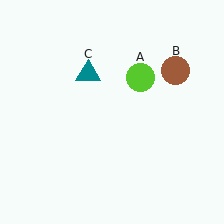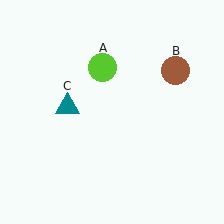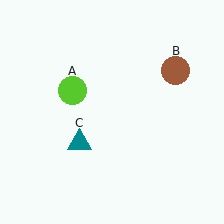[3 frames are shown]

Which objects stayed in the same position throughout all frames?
Brown circle (object B) remained stationary.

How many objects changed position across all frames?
2 objects changed position: lime circle (object A), teal triangle (object C).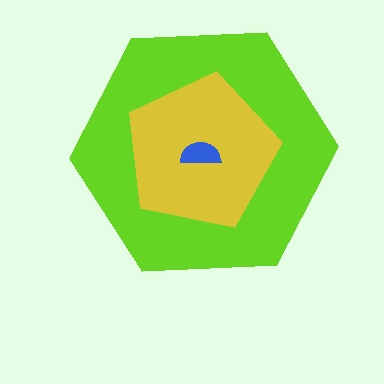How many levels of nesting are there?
3.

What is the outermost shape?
The lime hexagon.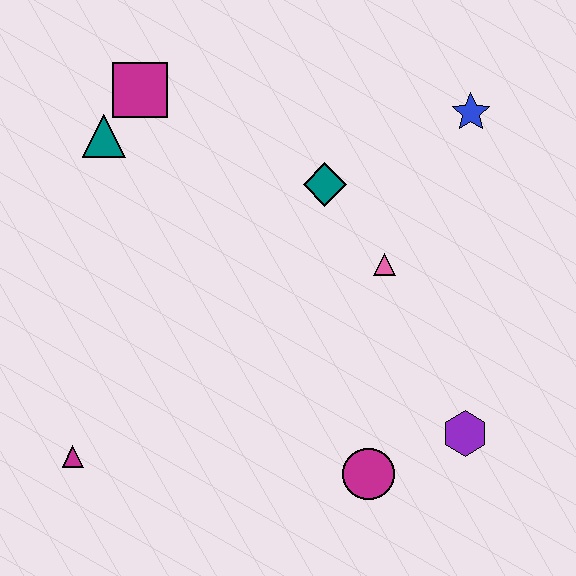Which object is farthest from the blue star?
The magenta triangle is farthest from the blue star.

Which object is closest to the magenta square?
The teal triangle is closest to the magenta square.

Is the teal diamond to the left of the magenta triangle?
No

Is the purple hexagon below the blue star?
Yes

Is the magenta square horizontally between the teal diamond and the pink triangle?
No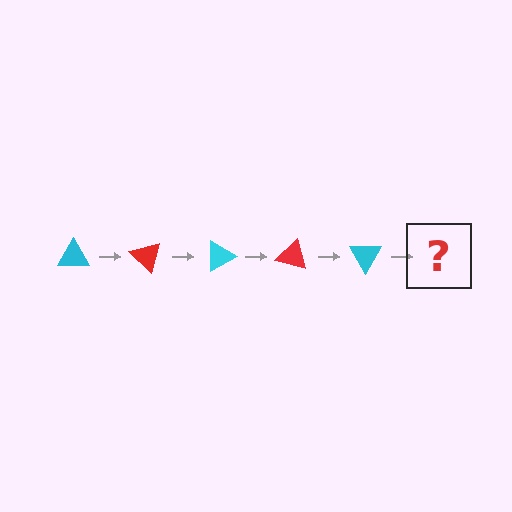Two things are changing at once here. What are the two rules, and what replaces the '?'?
The two rules are that it rotates 45 degrees each step and the color cycles through cyan and red. The '?' should be a red triangle, rotated 225 degrees from the start.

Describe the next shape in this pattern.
It should be a red triangle, rotated 225 degrees from the start.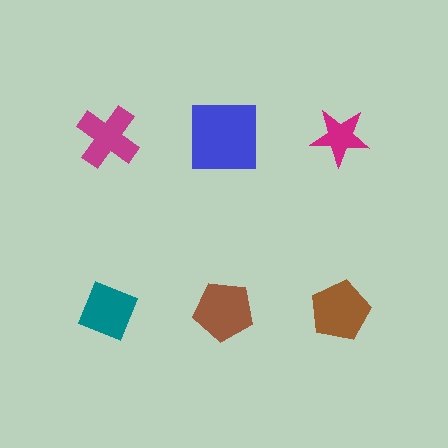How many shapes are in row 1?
3 shapes.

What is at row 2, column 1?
A teal diamond.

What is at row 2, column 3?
A brown pentagon.